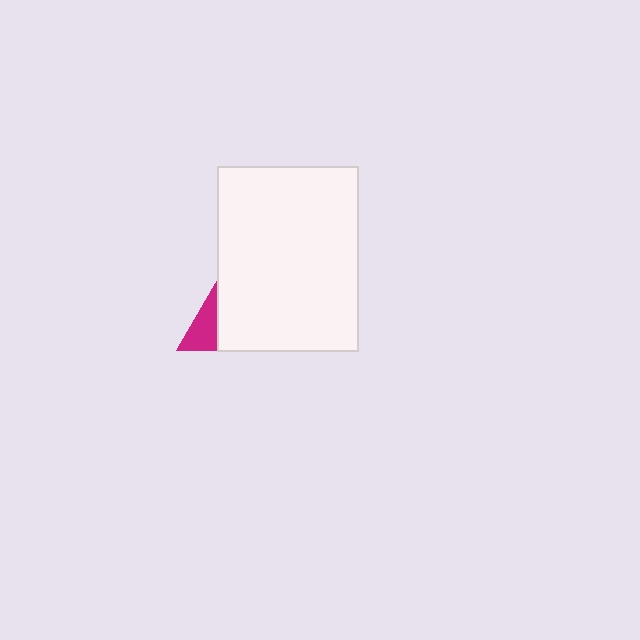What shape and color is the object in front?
The object in front is a white rectangle.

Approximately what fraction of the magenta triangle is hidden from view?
Roughly 66% of the magenta triangle is hidden behind the white rectangle.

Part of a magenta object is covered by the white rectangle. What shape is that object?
It is a triangle.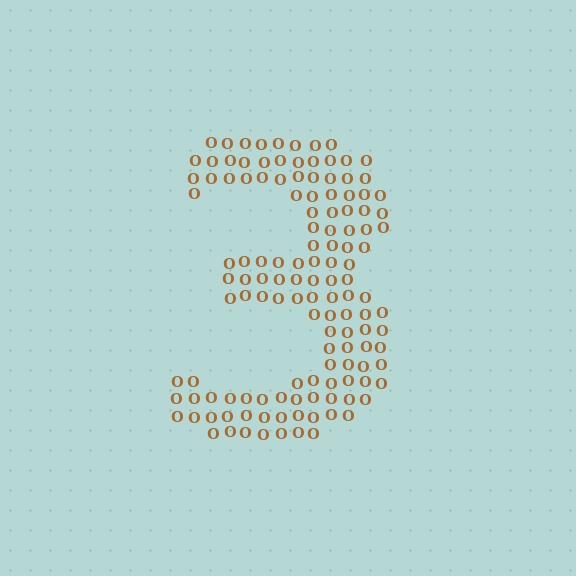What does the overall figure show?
The overall figure shows the digit 3.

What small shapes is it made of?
It is made of small letter O's.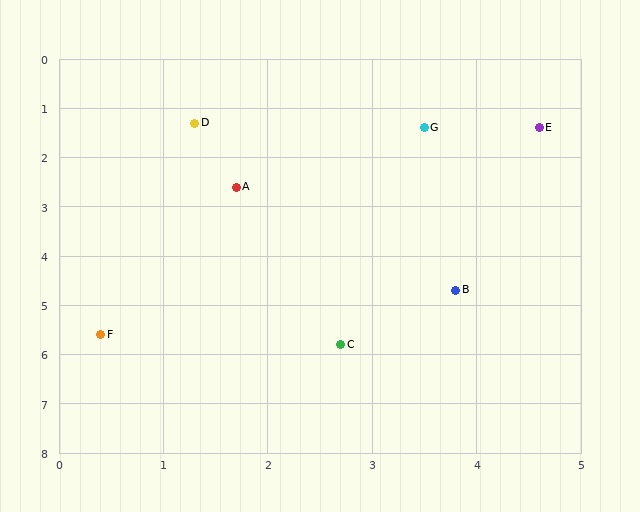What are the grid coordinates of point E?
Point E is at approximately (4.6, 1.4).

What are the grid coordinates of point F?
Point F is at approximately (0.4, 5.6).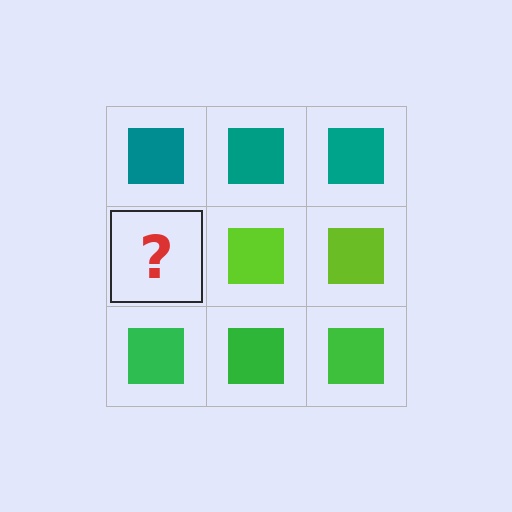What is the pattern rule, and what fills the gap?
The rule is that each row has a consistent color. The gap should be filled with a lime square.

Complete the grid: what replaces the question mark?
The question mark should be replaced with a lime square.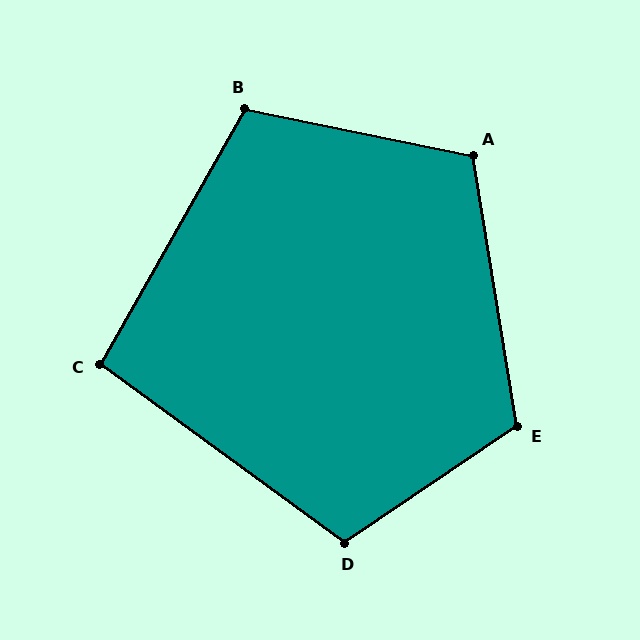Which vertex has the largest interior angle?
E, at approximately 115 degrees.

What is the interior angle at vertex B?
Approximately 108 degrees (obtuse).